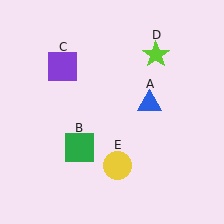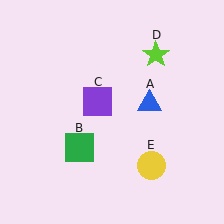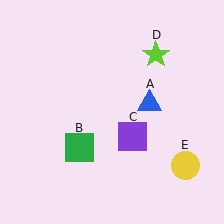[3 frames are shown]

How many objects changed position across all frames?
2 objects changed position: purple square (object C), yellow circle (object E).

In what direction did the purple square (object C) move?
The purple square (object C) moved down and to the right.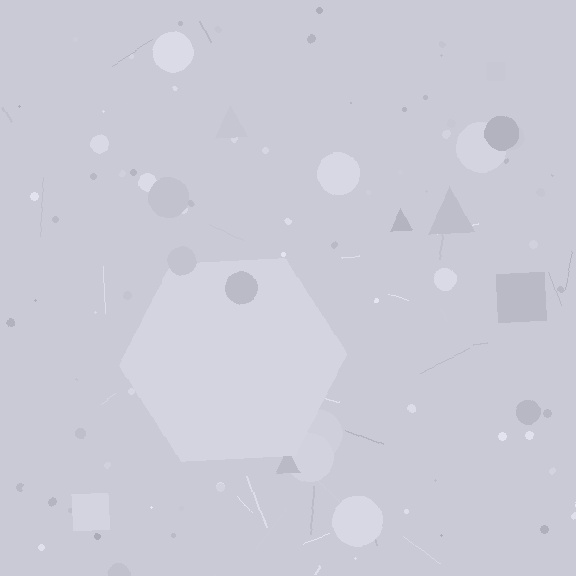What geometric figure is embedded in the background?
A hexagon is embedded in the background.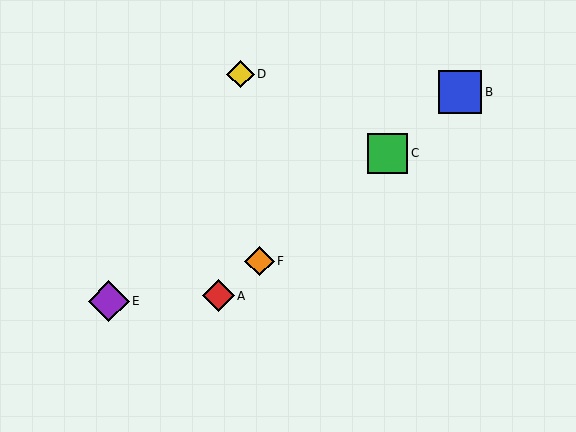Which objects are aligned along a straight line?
Objects A, B, C, F are aligned along a straight line.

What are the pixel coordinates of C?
Object C is at (388, 153).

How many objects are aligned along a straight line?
4 objects (A, B, C, F) are aligned along a straight line.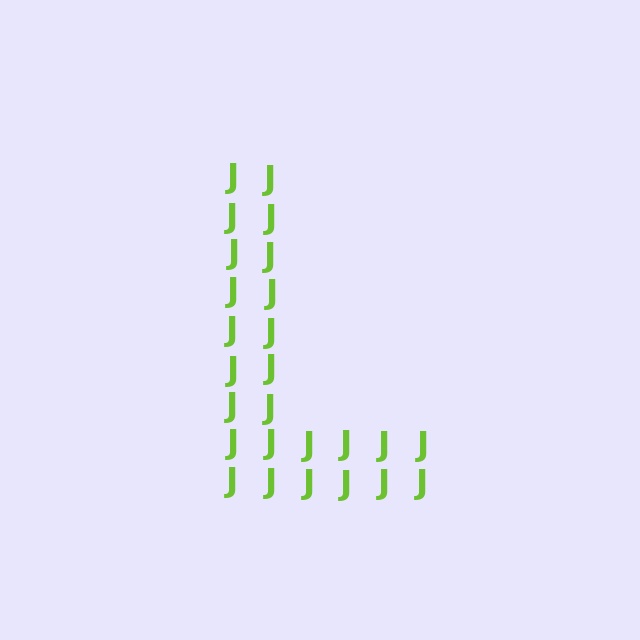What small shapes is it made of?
It is made of small letter J's.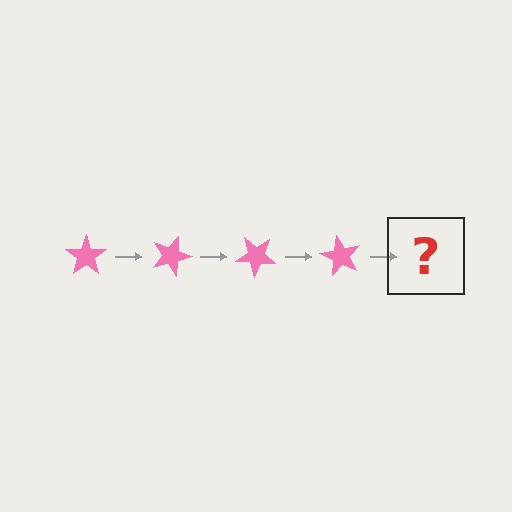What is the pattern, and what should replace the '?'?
The pattern is that the star rotates 20 degrees each step. The '?' should be a pink star rotated 80 degrees.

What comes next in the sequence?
The next element should be a pink star rotated 80 degrees.